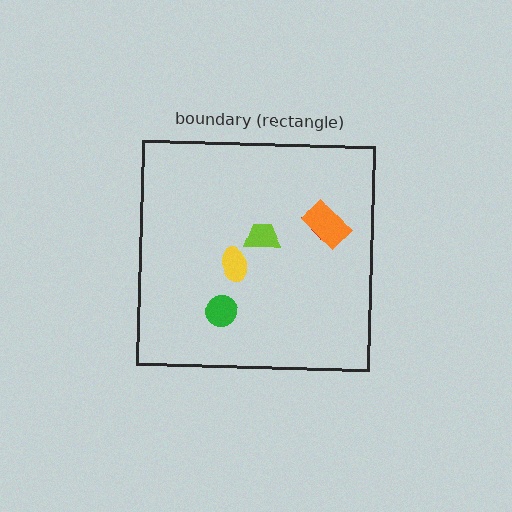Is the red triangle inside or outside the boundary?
Inside.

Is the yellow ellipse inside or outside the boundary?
Inside.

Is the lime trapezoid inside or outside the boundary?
Inside.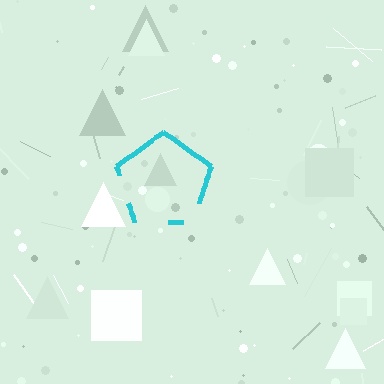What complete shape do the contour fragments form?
The contour fragments form a pentagon.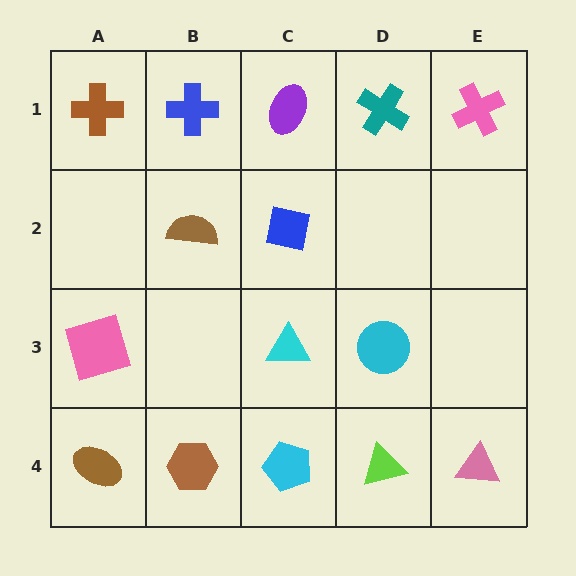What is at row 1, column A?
A brown cross.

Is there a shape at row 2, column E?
No, that cell is empty.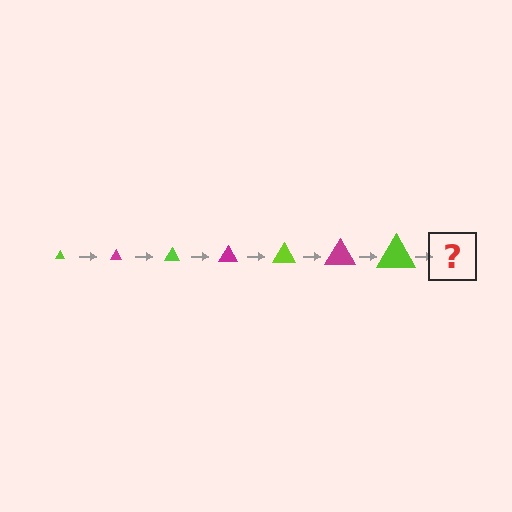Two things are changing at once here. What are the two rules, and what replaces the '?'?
The two rules are that the triangle grows larger each step and the color cycles through lime and magenta. The '?' should be a magenta triangle, larger than the previous one.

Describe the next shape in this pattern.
It should be a magenta triangle, larger than the previous one.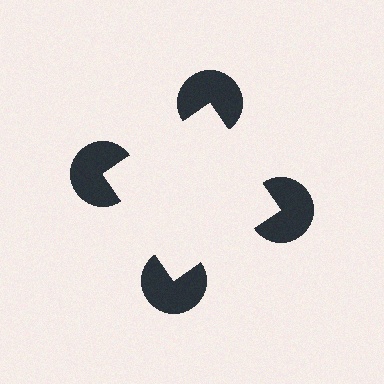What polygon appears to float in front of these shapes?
An illusory square — its edges are inferred from the aligned wedge cuts in the pac-man discs, not physically drawn.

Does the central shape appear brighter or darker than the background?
It typically appears slightly brighter than the background, even though no actual brightness change is drawn.